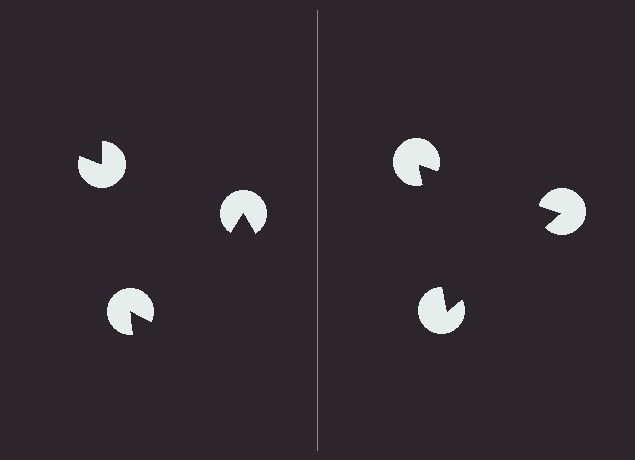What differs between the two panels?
The pac-man discs are positioned identically on both sides; only the wedge orientations differ. On the right they align to a triangle; on the left they are misaligned.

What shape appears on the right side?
An illusory triangle.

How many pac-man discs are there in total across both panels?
6 — 3 on each side.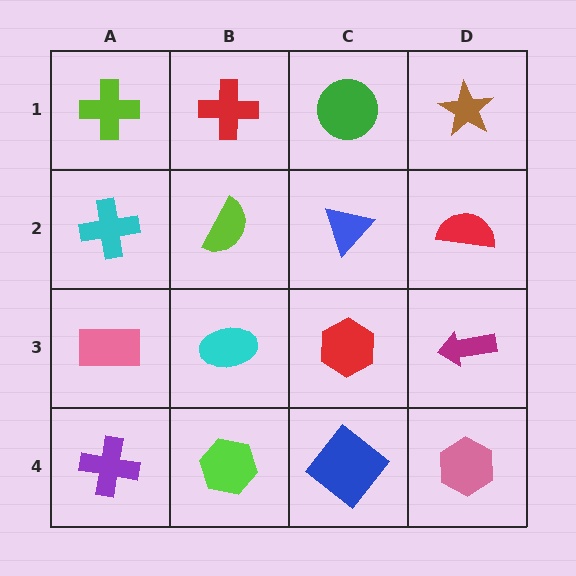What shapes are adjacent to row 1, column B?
A lime semicircle (row 2, column B), a lime cross (row 1, column A), a green circle (row 1, column C).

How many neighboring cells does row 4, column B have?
3.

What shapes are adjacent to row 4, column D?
A magenta arrow (row 3, column D), a blue diamond (row 4, column C).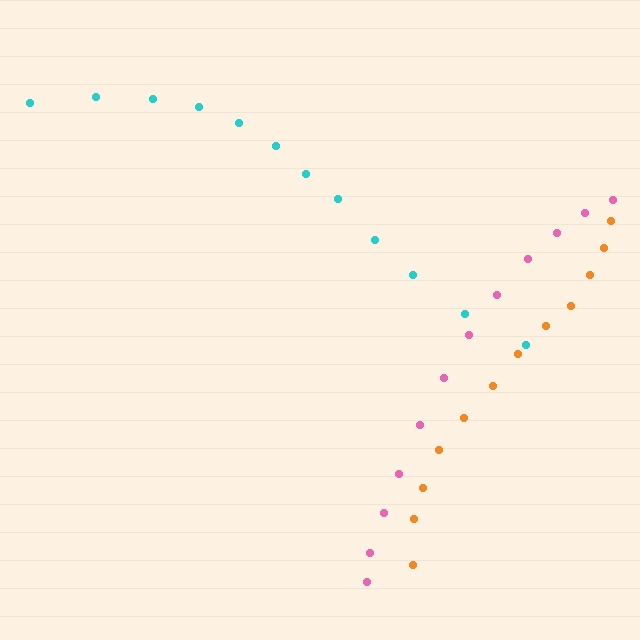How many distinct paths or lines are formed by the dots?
There are 3 distinct paths.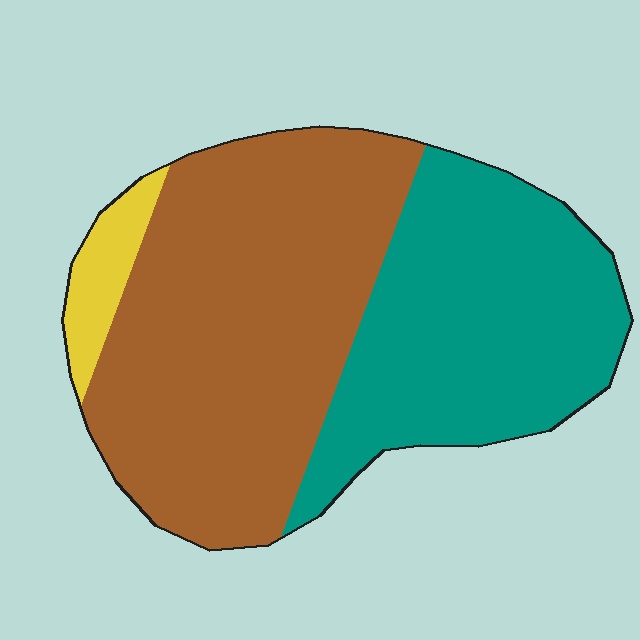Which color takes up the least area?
Yellow, at roughly 5%.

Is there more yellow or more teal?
Teal.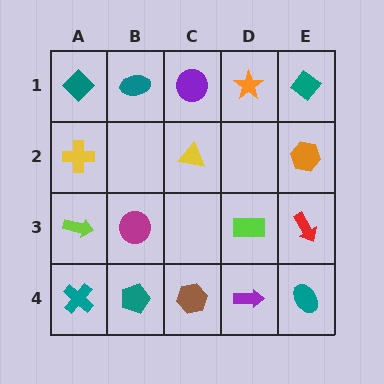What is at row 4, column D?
A purple arrow.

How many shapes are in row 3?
4 shapes.